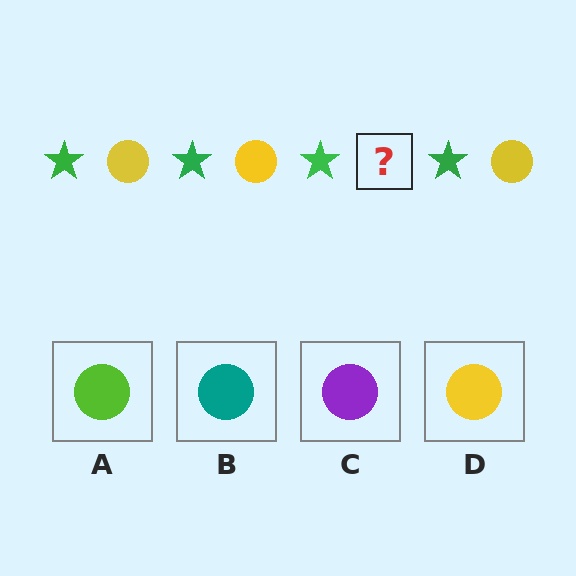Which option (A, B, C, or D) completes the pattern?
D.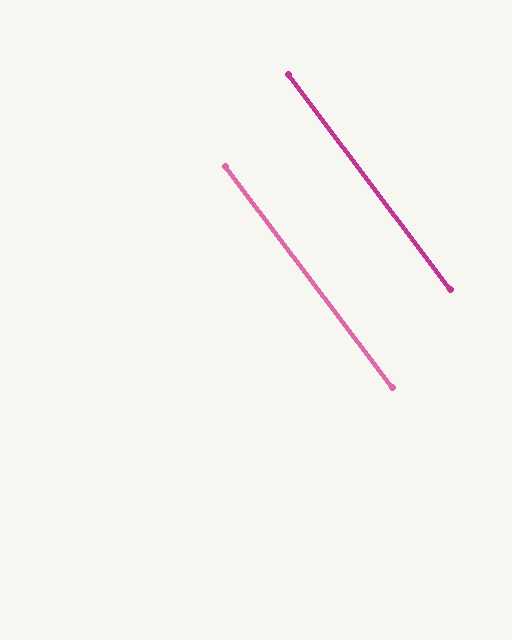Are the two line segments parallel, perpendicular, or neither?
Parallel — their directions differ by only 0.0°.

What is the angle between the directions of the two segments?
Approximately 0 degrees.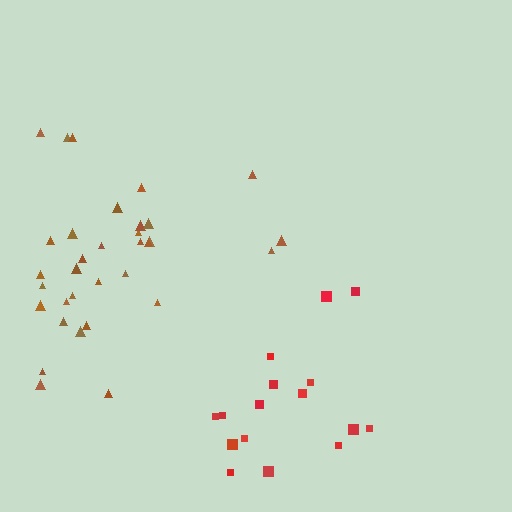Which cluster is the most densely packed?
Brown.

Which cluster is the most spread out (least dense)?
Red.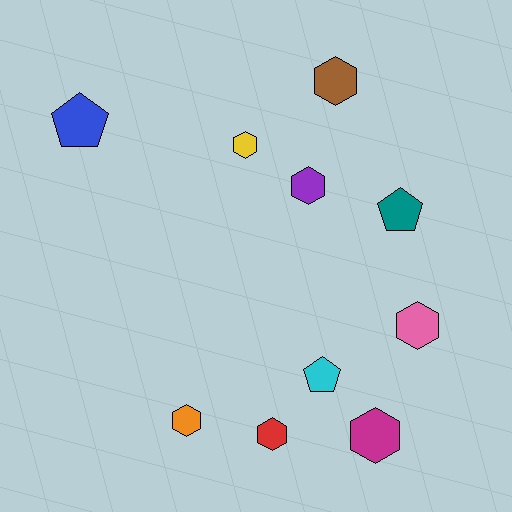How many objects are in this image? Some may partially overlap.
There are 10 objects.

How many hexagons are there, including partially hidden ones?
There are 7 hexagons.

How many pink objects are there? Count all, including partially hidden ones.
There is 1 pink object.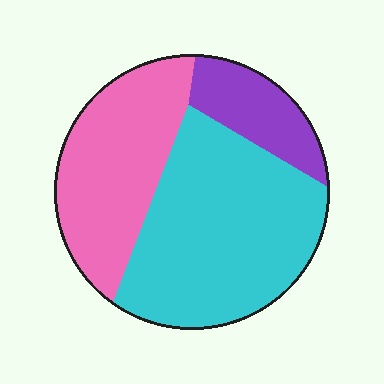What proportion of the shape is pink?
Pink covers around 35% of the shape.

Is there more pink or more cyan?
Cyan.